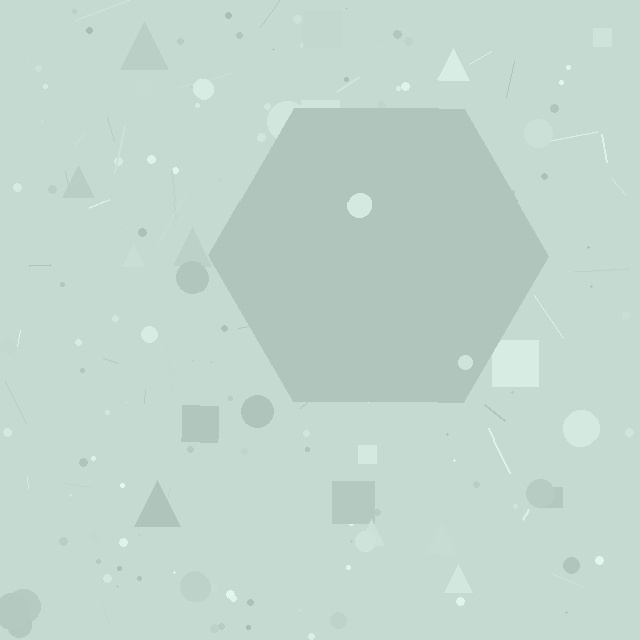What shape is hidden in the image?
A hexagon is hidden in the image.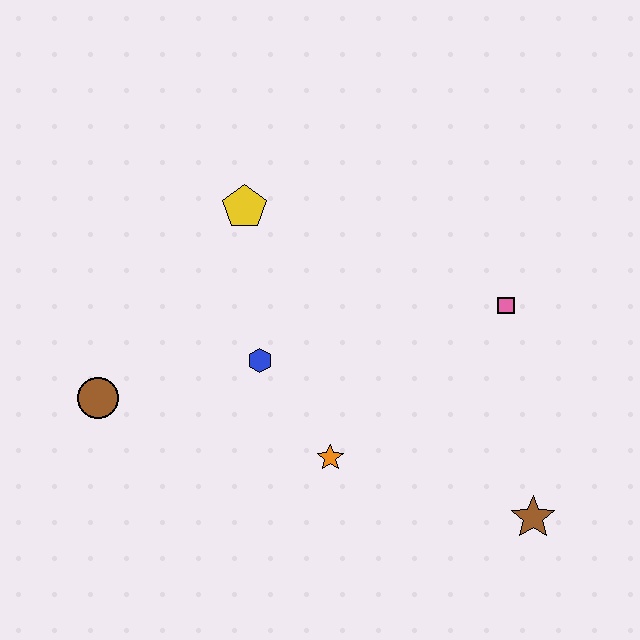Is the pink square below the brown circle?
No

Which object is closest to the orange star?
The blue hexagon is closest to the orange star.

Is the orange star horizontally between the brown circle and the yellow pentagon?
No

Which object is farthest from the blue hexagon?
The brown star is farthest from the blue hexagon.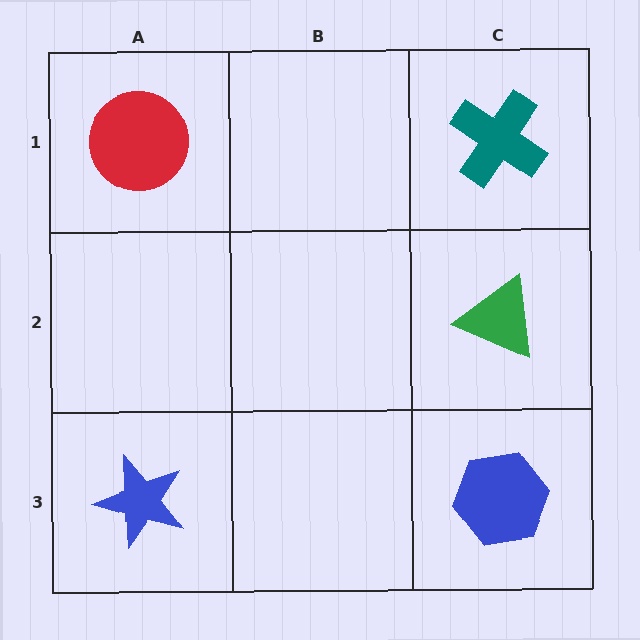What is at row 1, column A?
A red circle.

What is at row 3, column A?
A blue star.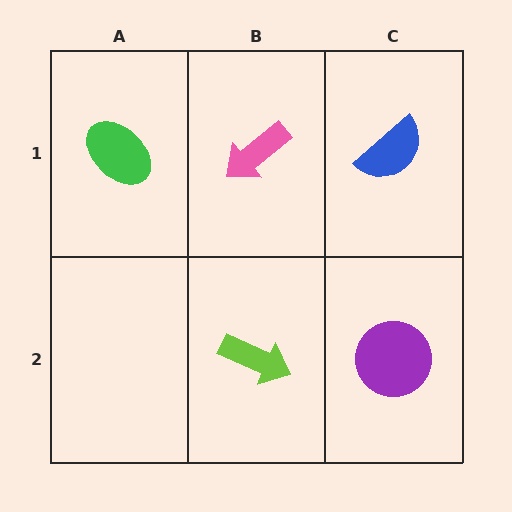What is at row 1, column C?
A blue semicircle.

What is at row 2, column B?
A lime arrow.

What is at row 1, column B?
A pink arrow.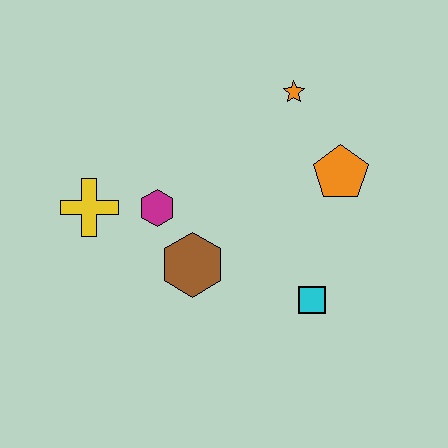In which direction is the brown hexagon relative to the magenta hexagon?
The brown hexagon is below the magenta hexagon.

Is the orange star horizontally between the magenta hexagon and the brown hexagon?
No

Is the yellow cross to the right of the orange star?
No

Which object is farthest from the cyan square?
The yellow cross is farthest from the cyan square.